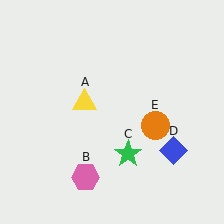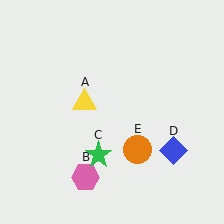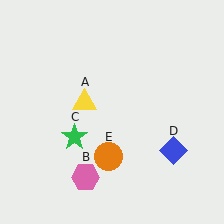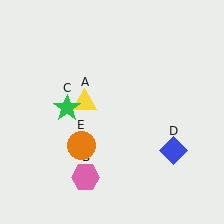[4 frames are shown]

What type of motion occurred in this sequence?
The green star (object C), orange circle (object E) rotated clockwise around the center of the scene.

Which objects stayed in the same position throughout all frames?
Yellow triangle (object A) and pink hexagon (object B) and blue diamond (object D) remained stationary.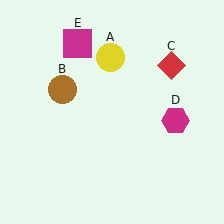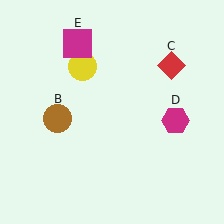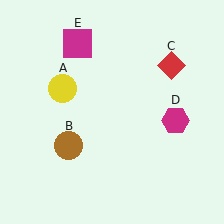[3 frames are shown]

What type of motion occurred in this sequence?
The yellow circle (object A), brown circle (object B) rotated counterclockwise around the center of the scene.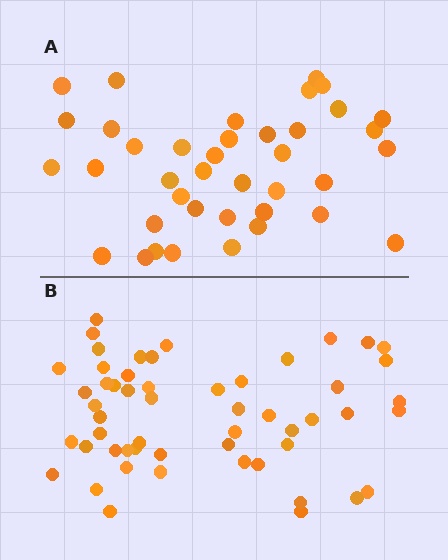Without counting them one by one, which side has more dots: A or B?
Region B (the bottom region) has more dots.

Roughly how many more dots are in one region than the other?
Region B has approximately 15 more dots than region A.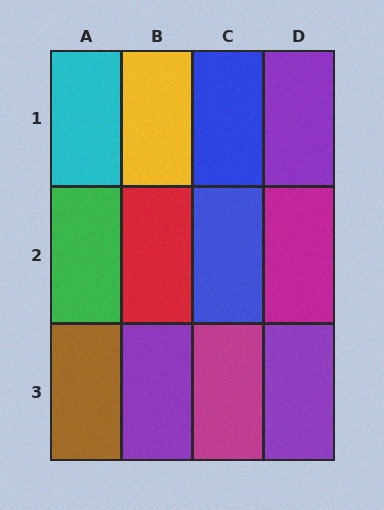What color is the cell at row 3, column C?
Magenta.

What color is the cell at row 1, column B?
Yellow.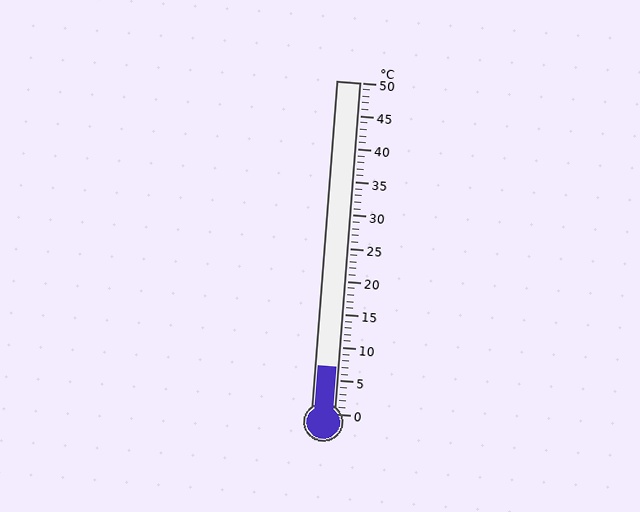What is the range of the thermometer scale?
The thermometer scale ranges from 0°C to 50°C.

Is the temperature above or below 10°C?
The temperature is below 10°C.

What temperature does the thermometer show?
The thermometer shows approximately 7°C.